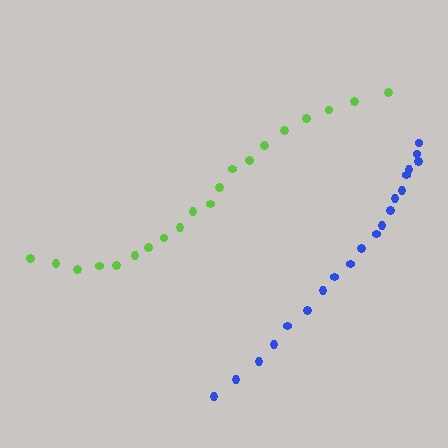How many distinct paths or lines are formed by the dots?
There are 2 distinct paths.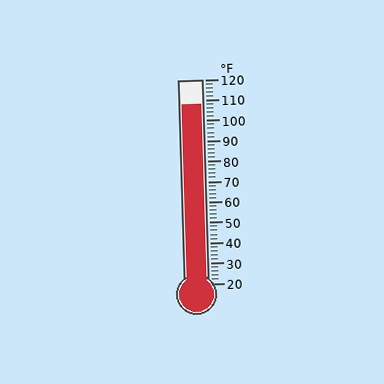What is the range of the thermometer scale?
The thermometer scale ranges from 20°F to 120°F.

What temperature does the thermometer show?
The thermometer shows approximately 108°F.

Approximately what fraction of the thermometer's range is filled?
The thermometer is filled to approximately 90% of its range.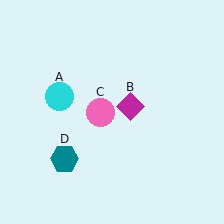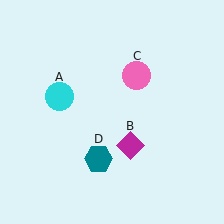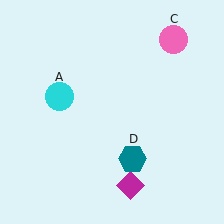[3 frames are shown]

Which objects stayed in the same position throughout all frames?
Cyan circle (object A) remained stationary.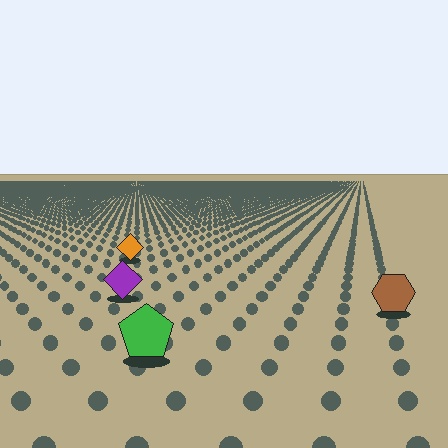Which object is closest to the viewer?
The green pentagon is closest. The texture marks near it are larger and more spread out.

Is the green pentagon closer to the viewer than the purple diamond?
Yes. The green pentagon is closer — you can tell from the texture gradient: the ground texture is coarser near it.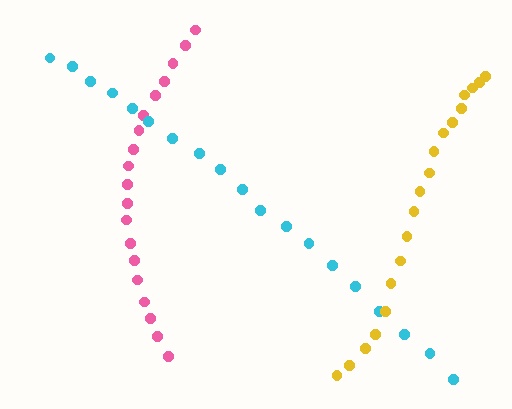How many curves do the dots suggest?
There are 3 distinct paths.